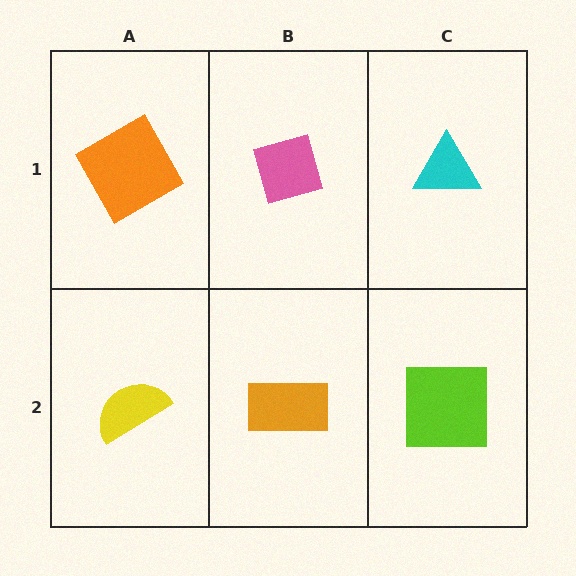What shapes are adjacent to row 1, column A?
A yellow semicircle (row 2, column A), a pink diamond (row 1, column B).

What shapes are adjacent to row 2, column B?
A pink diamond (row 1, column B), a yellow semicircle (row 2, column A), a lime square (row 2, column C).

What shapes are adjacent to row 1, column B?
An orange rectangle (row 2, column B), an orange square (row 1, column A), a cyan triangle (row 1, column C).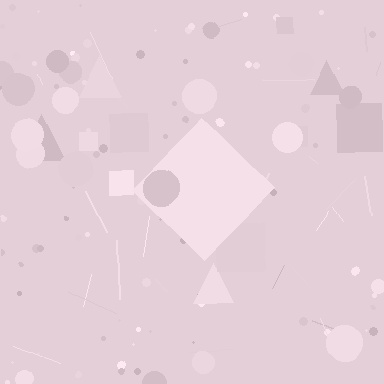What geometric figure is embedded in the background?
A diamond is embedded in the background.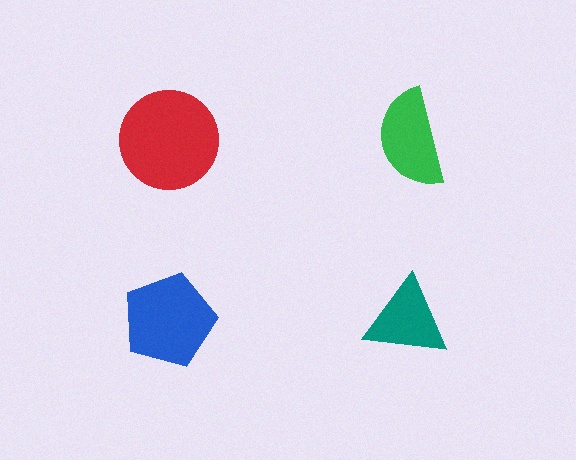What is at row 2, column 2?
A teal triangle.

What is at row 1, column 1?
A red circle.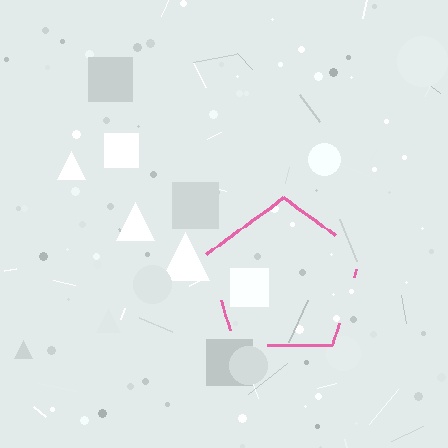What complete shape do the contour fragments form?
The contour fragments form a pentagon.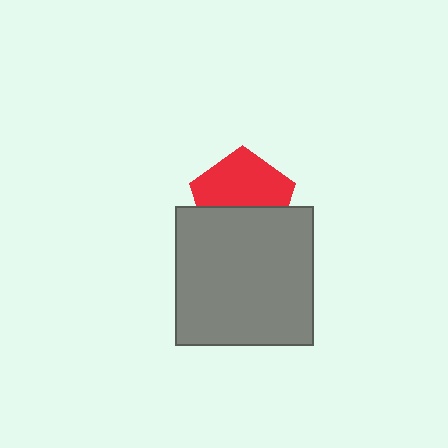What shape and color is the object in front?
The object in front is a gray square.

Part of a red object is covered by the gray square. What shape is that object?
It is a pentagon.